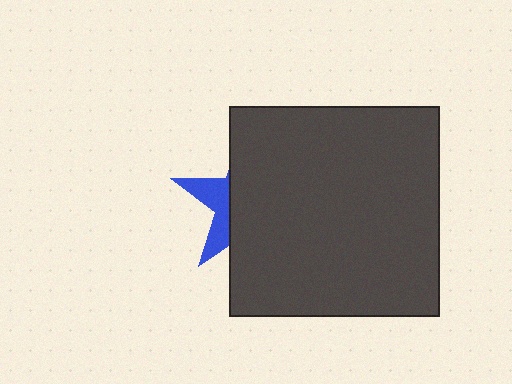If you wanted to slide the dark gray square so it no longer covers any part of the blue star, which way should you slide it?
Slide it right — that is the most direct way to separate the two shapes.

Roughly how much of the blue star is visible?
A small part of it is visible (roughly 30%).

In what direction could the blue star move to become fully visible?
The blue star could move left. That would shift it out from behind the dark gray square entirely.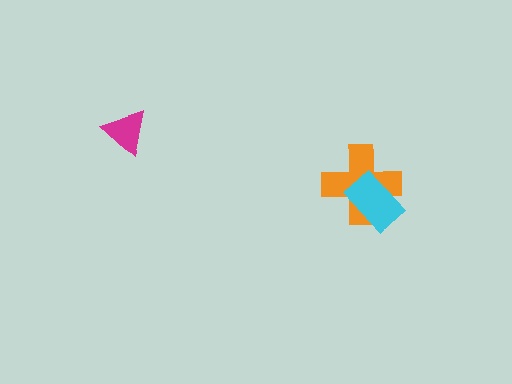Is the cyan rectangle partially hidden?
No, no other shape covers it.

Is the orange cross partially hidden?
Yes, it is partially covered by another shape.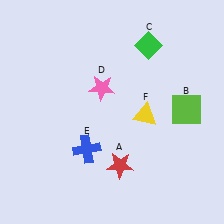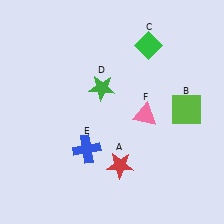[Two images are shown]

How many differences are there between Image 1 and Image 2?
There are 2 differences between the two images.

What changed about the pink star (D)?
In Image 1, D is pink. In Image 2, it changed to green.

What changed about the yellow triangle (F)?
In Image 1, F is yellow. In Image 2, it changed to pink.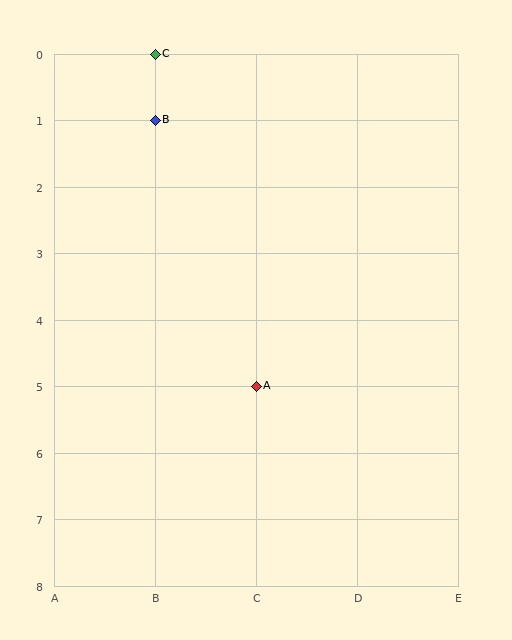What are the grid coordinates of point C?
Point C is at grid coordinates (B, 0).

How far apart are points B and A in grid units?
Points B and A are 1 column and 4 rows apart (about 4.1 grid units diagonally).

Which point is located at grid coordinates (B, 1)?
Point B is at (B, 1).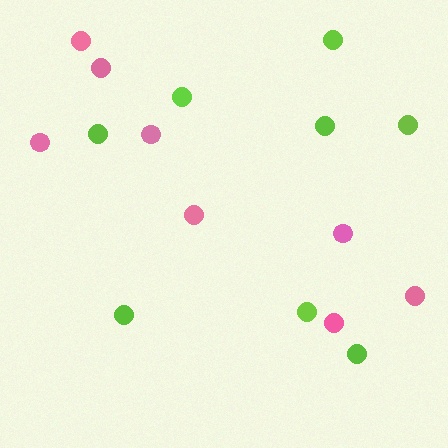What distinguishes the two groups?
There are 2 groups: one group of pink circles (8) and one group of lime circles (8).